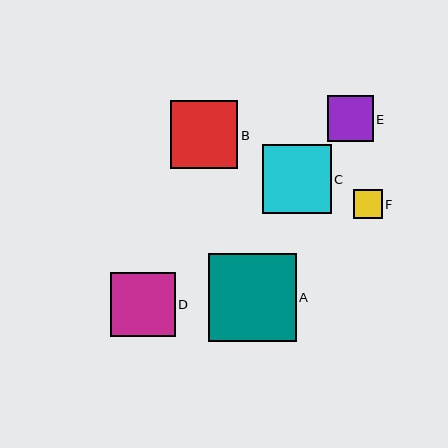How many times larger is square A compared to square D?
Square A is approximately 1.4 times the size of square D.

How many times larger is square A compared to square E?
Square A is approximately 1.9 times the size of square E.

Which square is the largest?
Square A is the largest with a size of approximately 88 pixels.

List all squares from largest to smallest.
From largest to smallest: A, C, B, D, E, F.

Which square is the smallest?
Square F is the smallest with a size of approximately 29 pixels.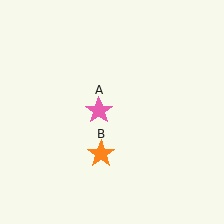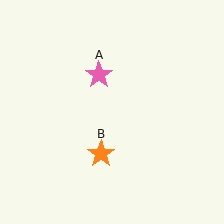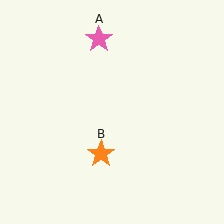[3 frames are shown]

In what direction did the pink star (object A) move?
The pink star (object A) moved up.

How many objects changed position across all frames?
1 object changed position: pink star (object A).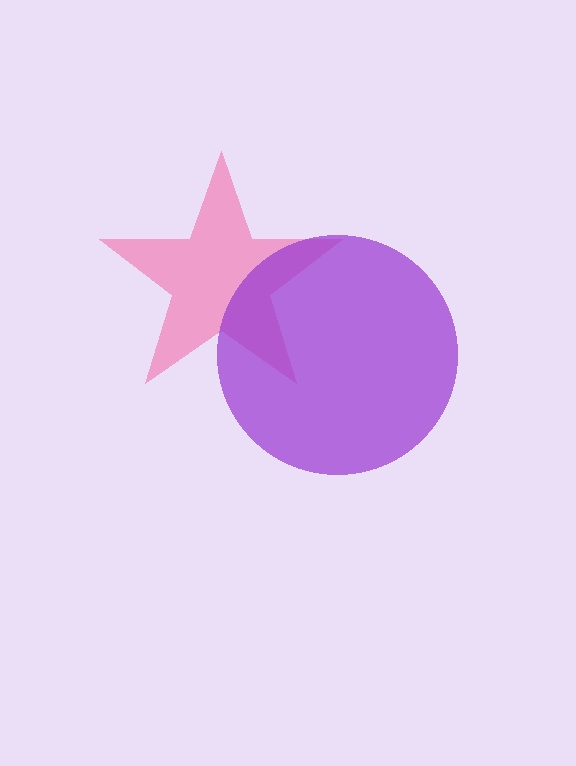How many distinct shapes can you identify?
There are 2 distinct shapes: a pink star, a purple circle.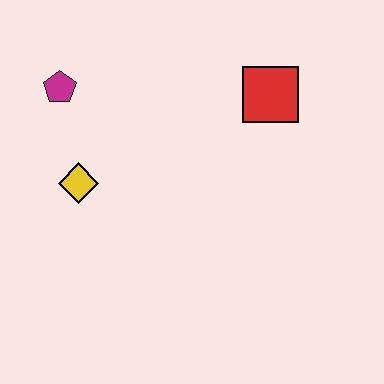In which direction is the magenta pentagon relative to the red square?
The magenta pentagon is to the left of the red square.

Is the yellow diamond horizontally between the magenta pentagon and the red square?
Yes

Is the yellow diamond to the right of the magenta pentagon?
Yes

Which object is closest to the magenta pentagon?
The yellow diamond is closest to the magenta pentagon.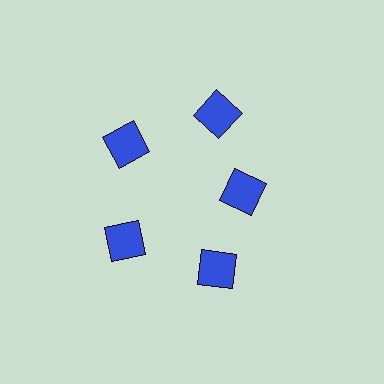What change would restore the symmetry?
The symmetry would be restored by moving it outward, back onto the ring so that all 5 diamonds sit at equal angles and equal distance from the center.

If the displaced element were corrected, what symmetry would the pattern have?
It would have 5-fold rotational symmetry — the pattern would map onto itself every 72 degrees.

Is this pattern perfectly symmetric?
No. The 5 blue diamonds are arranged in a ring, but one element near the 3 o'clock position is pulled inward toward the center, breaking the 5-fold rotational symmetry.